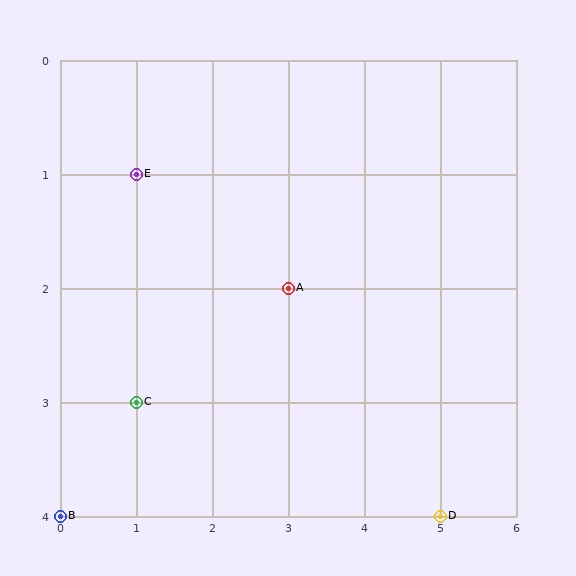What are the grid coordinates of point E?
Point E is at grid coordinates (1, 1).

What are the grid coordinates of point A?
Point A is at grid coordinates (3, 2).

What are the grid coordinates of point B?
Point B is at grid coordinates (0, 4).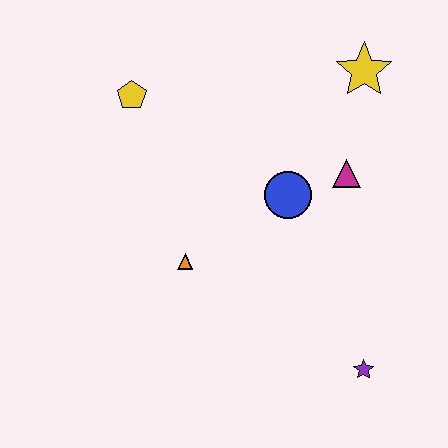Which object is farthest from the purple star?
The yellow pentagon is farthest from the purple star.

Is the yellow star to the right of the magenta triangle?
Yes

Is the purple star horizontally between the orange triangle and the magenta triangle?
No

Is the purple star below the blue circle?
Yes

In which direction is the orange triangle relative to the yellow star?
The orange triangle is below the yellow star.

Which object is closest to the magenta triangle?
The blue circle is closest to the magenta triangle.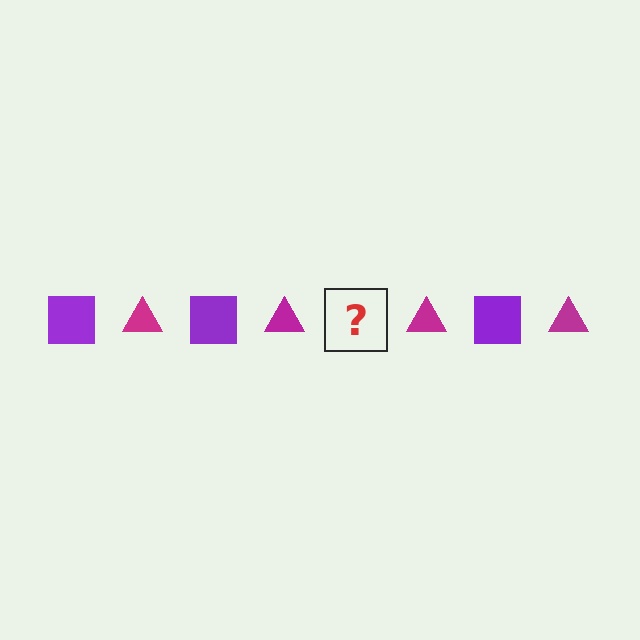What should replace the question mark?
The question mark should be replaced with a purple square.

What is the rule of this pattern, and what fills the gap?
The rule is that the pattern alternates between purple square and magenta triangle. The gap should be filled with a purple square.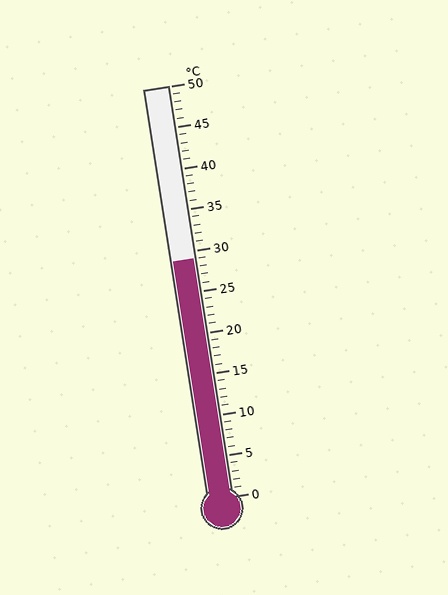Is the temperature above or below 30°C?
The temperature is below 30°C.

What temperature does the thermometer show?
The thermometer shows approximately 29°C.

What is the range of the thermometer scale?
The thermometer scale ranges from 0°C to 50°C.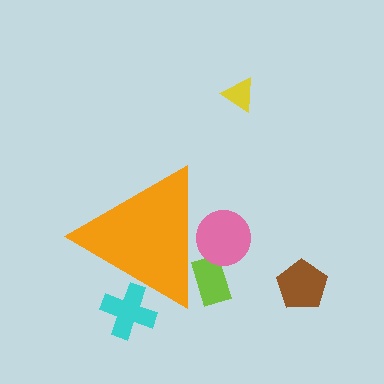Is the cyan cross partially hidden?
Yes, the cyan cross is partially hidden behind the orange triangle.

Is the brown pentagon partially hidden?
No, the brown pentagon is fully visible.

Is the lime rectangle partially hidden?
Yes, the lime rectangle is partially hidden behind the orange triangle.